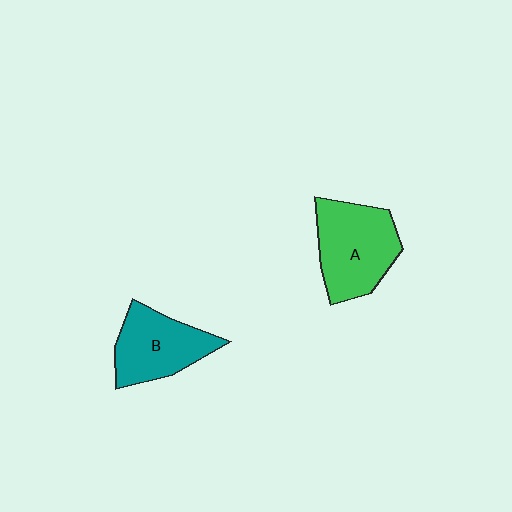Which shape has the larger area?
Shape A (green).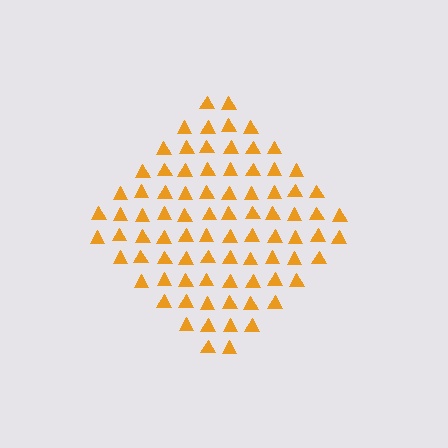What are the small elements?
The small elements are triangles.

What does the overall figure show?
The overall figure shows a diamond.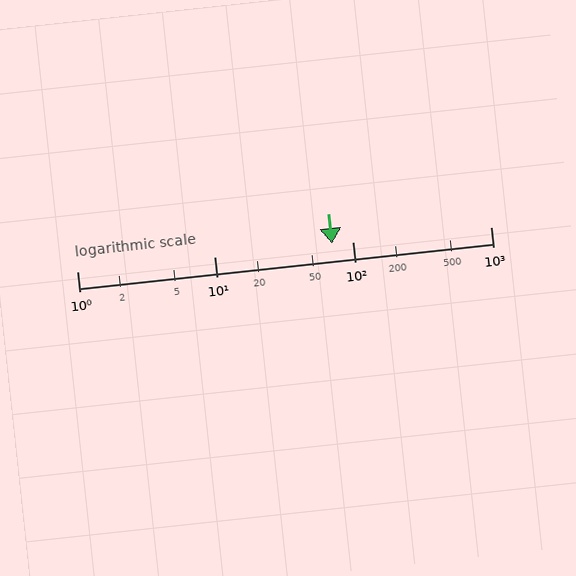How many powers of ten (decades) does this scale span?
The scale spans 3 decades, from 1 to 1000.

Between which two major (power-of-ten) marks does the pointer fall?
The pointer is between 10 and 100.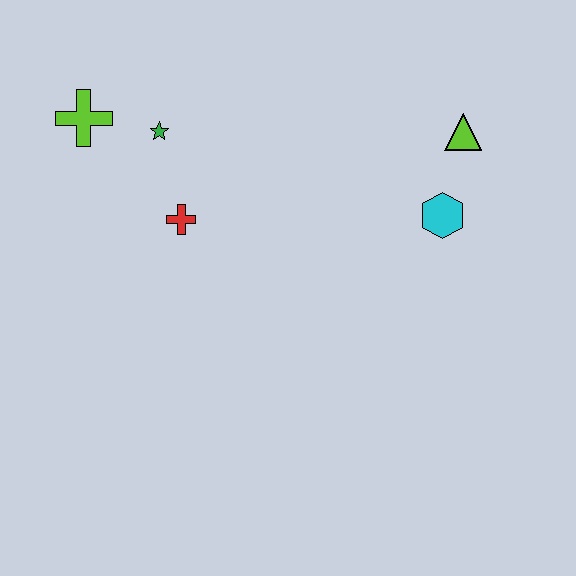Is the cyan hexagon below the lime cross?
Yes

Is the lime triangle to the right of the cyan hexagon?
Yes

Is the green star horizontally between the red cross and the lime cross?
Yes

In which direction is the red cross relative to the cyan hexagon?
The red cross is to the left of the cyan hexagon.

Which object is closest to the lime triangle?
The cyan hexagon is closest to the lime triangle.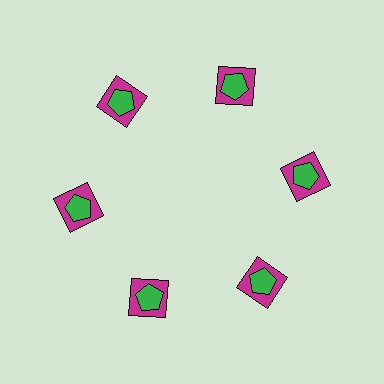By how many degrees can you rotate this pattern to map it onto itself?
The pattern maps onto itself every 60 degrees of rotation.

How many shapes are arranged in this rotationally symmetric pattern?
There are 12 shapes, arranged in 6 groups of 2.